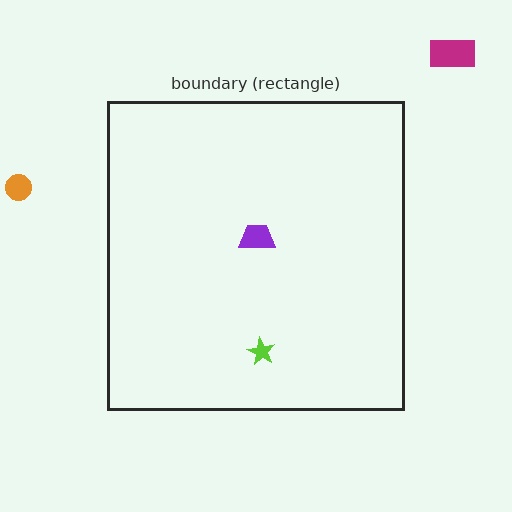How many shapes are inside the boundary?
2 inside, 2 outside.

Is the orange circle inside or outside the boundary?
Outside.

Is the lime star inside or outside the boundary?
Inside.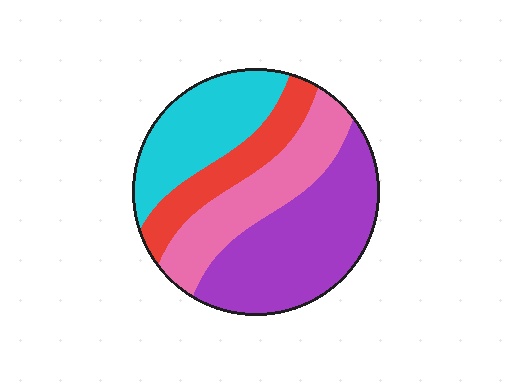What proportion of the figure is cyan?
Cyan covers about 25% of the figure.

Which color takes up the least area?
Red, at roughly 15%.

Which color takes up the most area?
Purple, at roughly 35%.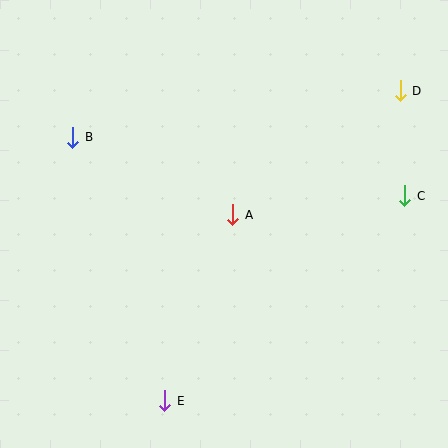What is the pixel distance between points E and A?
The distance between E and A is 198 pixels.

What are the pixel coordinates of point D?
Point D is at (400, 91).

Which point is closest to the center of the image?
Point A at (233, 215) is closest to the center.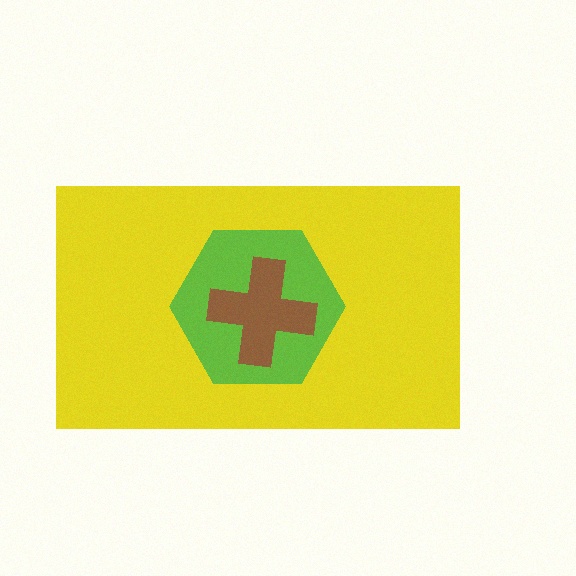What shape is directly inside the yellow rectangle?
The lime hexagon.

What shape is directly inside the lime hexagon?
The brown cross.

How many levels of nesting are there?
3.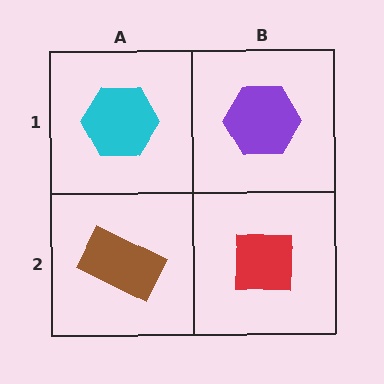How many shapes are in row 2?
2 shapes.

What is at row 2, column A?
A brown rectangle.